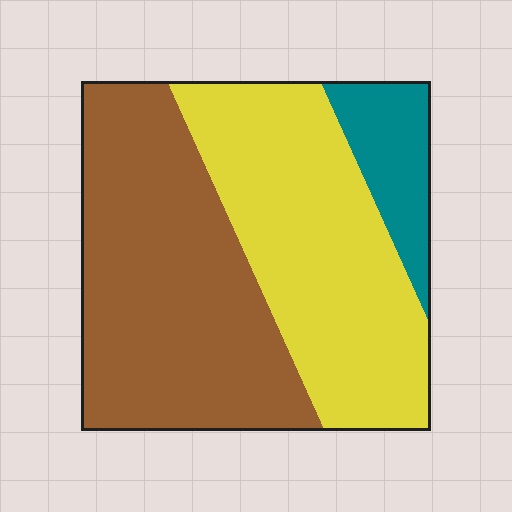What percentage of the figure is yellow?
Yellow covers 42% of the figure.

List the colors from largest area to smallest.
From largest to smallest: brown, yellow, teal.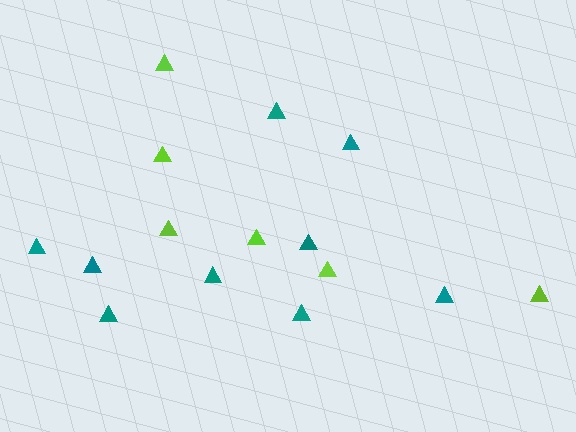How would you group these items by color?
There are 2 groups: one group of lime triangles (6) and one group of teal triangles (9).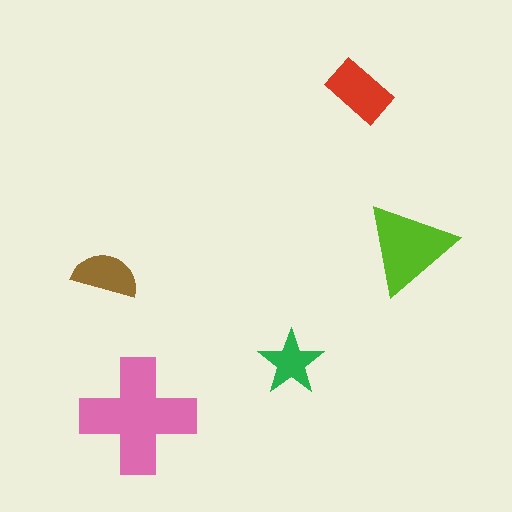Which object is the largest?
The pink cross.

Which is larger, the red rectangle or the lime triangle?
The lime triangle.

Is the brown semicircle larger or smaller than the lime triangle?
Smaller.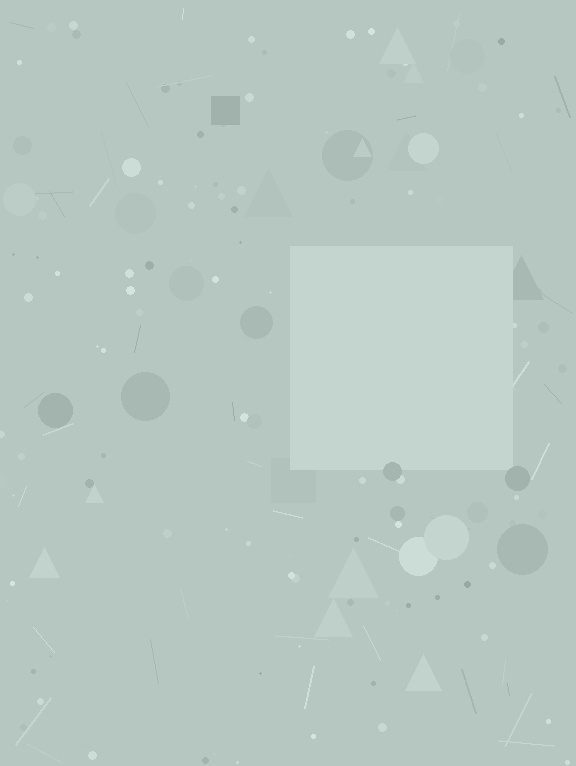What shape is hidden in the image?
A square is hidden in the image.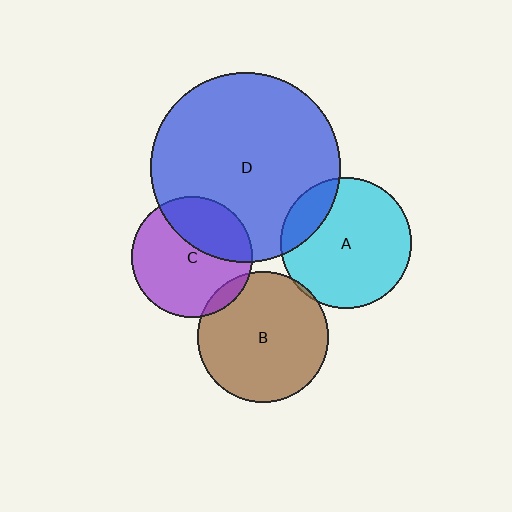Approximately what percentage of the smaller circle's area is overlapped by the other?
Approximately 35%.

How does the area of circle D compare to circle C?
Approximately 2.5 times.